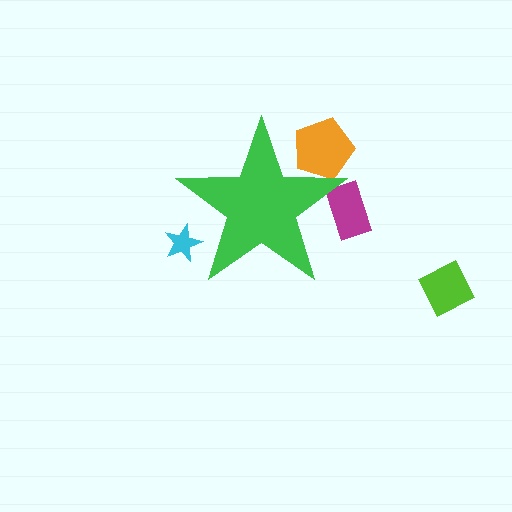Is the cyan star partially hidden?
Yes, the cyan star is partially hidden behind the green star.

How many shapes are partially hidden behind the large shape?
3 shapes are partially hidden.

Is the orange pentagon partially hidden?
Yes, the orange pentagon is partially hidden behind the green star.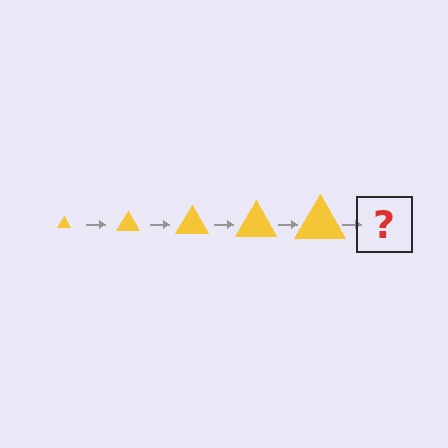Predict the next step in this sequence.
The next step is a yellow triangle, larger than the previous one.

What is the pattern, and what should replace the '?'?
The pattern is that the triangle gets progressively larger each step. The '?' should be a yellow triangle, larger than the previous one.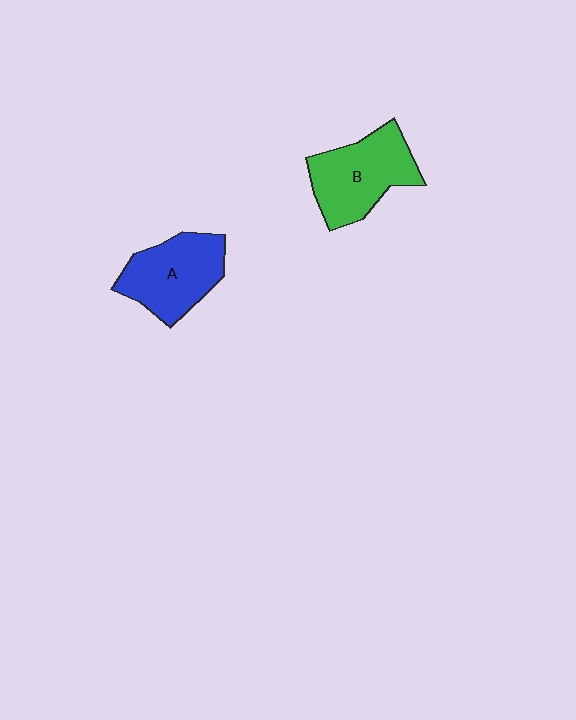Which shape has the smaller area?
Shape A (blue).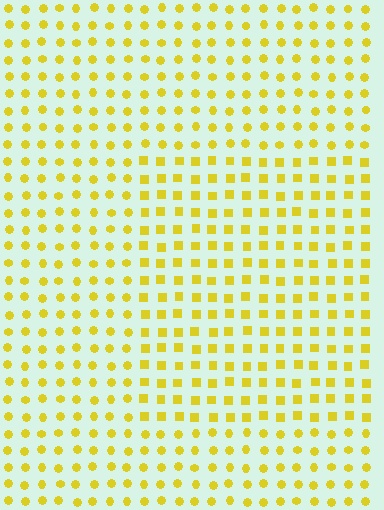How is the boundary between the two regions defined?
The boundary is defined by a change in element shape: squares inside vs. circles outside. All elements share the same color and spacing.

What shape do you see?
I see a rectangle.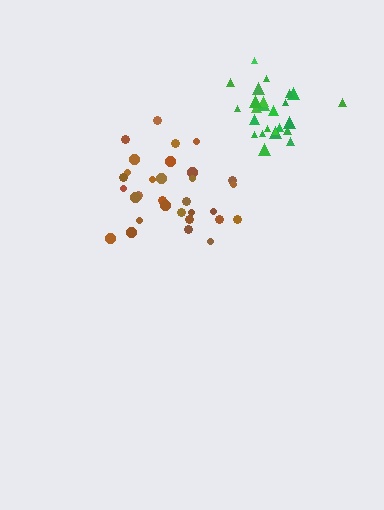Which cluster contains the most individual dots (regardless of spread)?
Brown (31).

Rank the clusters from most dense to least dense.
green, brown.